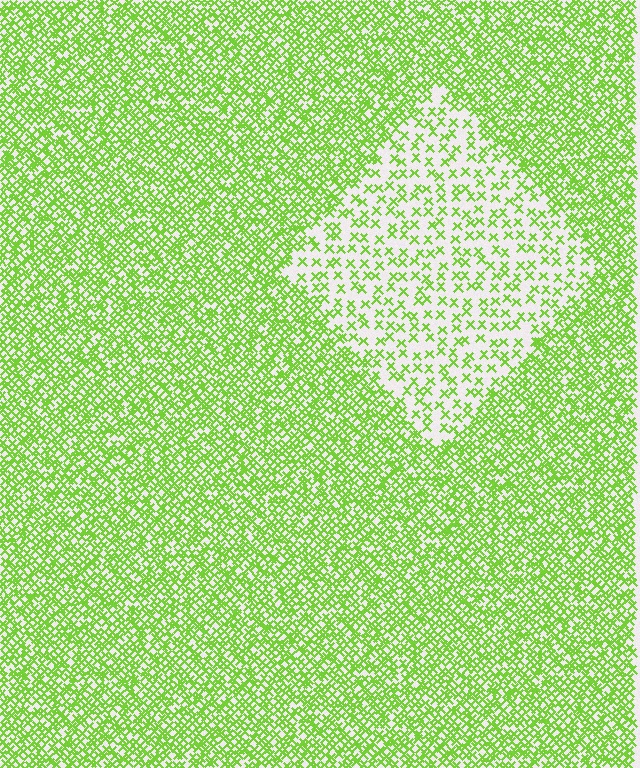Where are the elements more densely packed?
The elements are more densely packed outside the diamond boundary.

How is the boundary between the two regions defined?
The boundary is defined by a change in element density (approximately 2.7x ratio). All elements are the same color, size, and shape.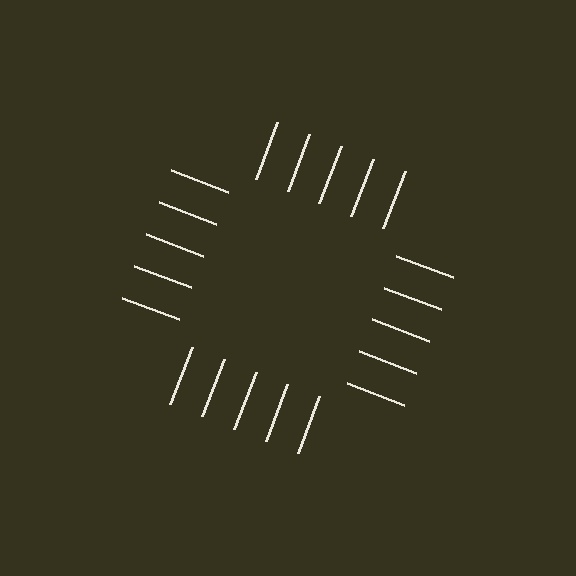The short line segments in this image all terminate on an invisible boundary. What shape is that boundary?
An illusory square — the line segments terminate on its edges but no continuous stroke is drawn.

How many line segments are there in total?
20 — 5 along each of the 4 edges.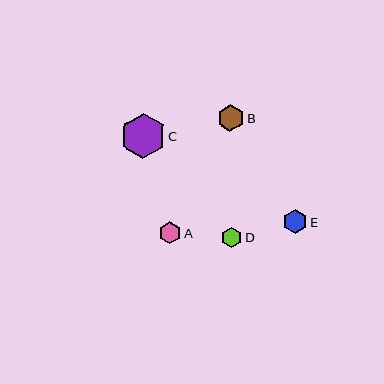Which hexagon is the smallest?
Hexagon D is the smallest with a size of approximately 20 pixels.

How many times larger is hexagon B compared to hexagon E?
Hexagon B is approximately 1.1 times the size of hexagon E.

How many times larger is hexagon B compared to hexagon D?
Hexagon B is approximately 1.3 times the size of hexagon D.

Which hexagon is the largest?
Hexagon C is the largest with a size of approximately 45 pixels.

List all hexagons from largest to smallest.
From largest to smallest: C, B, E, A, D.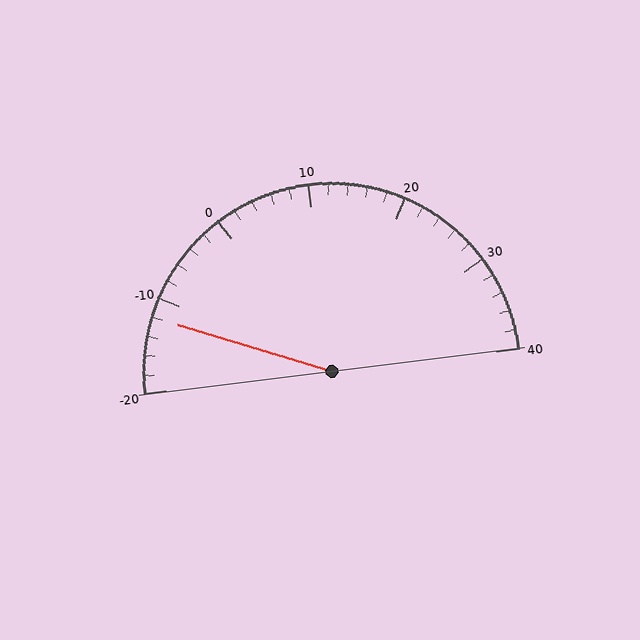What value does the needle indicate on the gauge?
The needle indicates approximately -12.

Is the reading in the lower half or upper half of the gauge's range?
The reading is in the lower half of the range (-20 to 40).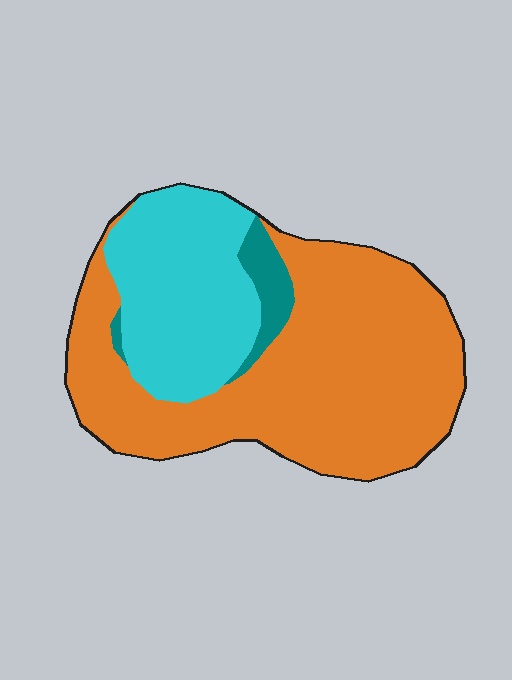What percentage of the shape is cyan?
Cyan covers 30% of the shape.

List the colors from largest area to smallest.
From largest to smallest: orange, cyan, teal.